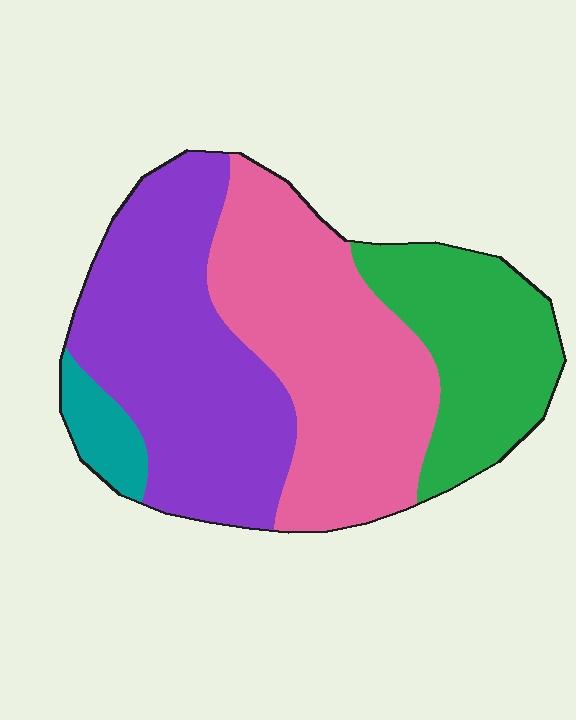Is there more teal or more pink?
Pink.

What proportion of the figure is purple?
Purple covers around 35% of the figure.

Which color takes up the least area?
Teal, at roughly 5%.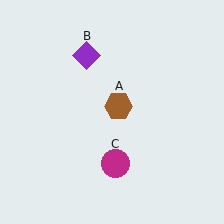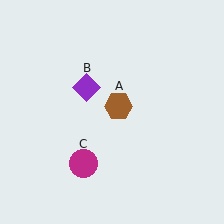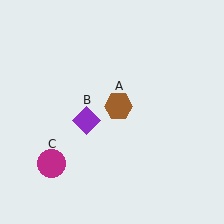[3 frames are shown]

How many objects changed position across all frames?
2 objects changed position: purple diamond (object B), magenta circle (object C).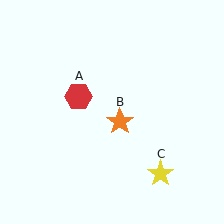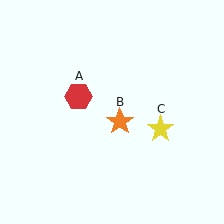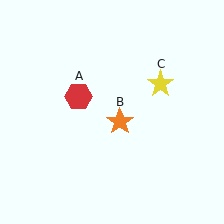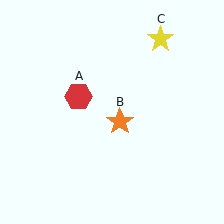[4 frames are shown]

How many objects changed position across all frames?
1 object changed position: yellow star (object C).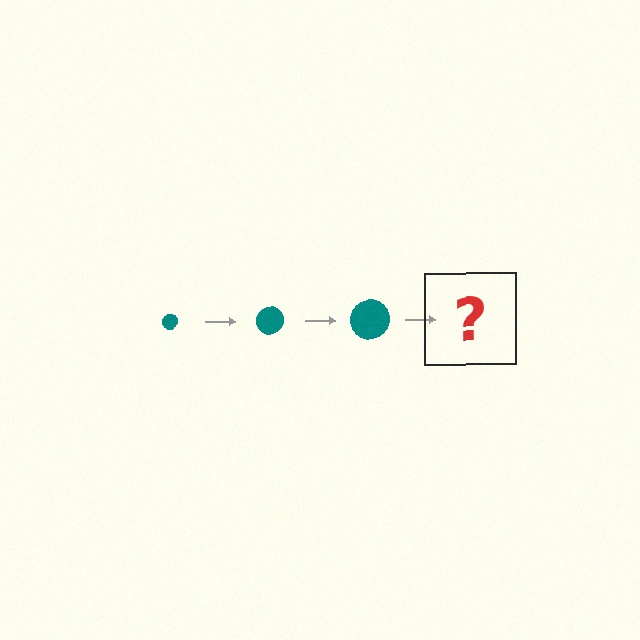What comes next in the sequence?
The next element should be a teal circle, larger than the previous one.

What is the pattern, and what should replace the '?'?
The pattern is that the circle gets progressively larger each step. The '?' should be a teal circle, larger than the previous one.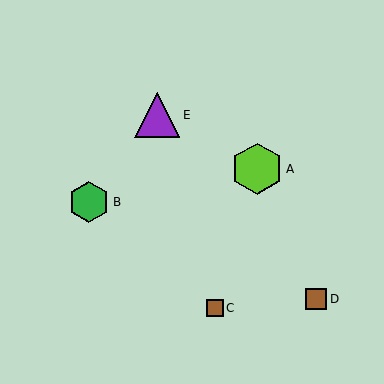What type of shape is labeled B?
Shape B is a green hexagon.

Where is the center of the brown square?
The center of the brown square is at (215, 308).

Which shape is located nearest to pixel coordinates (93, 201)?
The green hexagon (labeled B) at (89, 202) is nearest to that location.